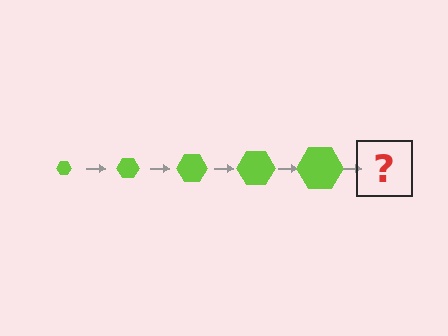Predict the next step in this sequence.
The next step is a lime hexagon, larger than the previous one.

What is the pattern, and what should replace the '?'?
The pattern is that the hexagon gets progressively larger each step. The '?' should be a lime hexagon, larger than the previous one.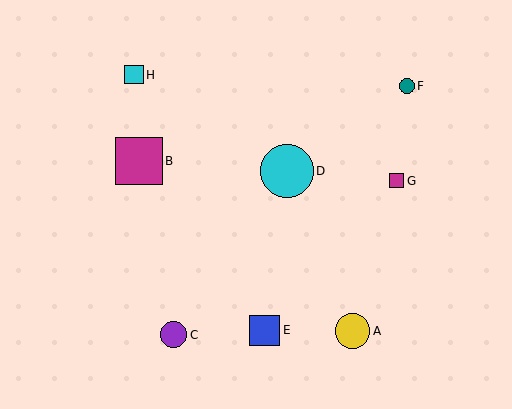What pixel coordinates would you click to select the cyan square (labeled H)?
Click at (134, 75) to select the cyan square H.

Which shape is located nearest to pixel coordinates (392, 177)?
The magenta square (labeled G) at (397, 181) is nearest to that location.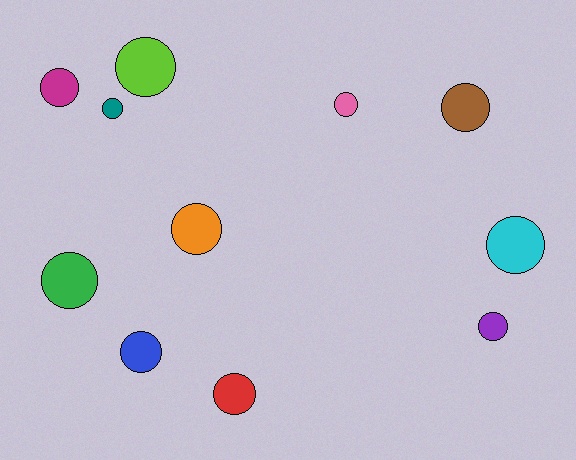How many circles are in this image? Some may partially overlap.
There are 11 circles.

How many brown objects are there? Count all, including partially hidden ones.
There is 1 brown object.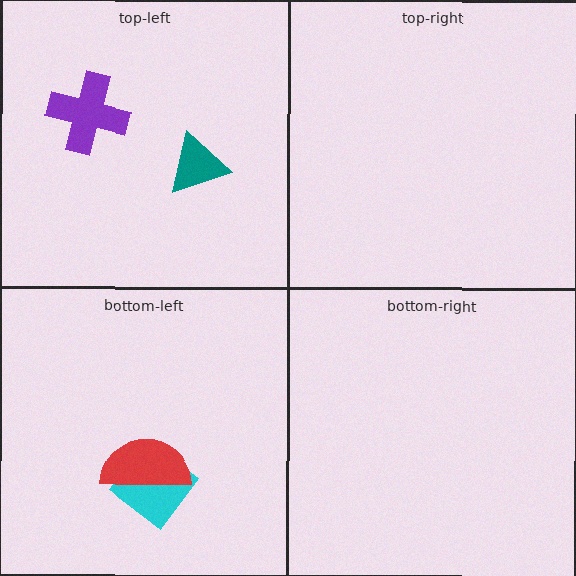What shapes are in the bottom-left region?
The cyan diamond, the red semicircle.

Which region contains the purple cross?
The top-left region.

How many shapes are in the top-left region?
2.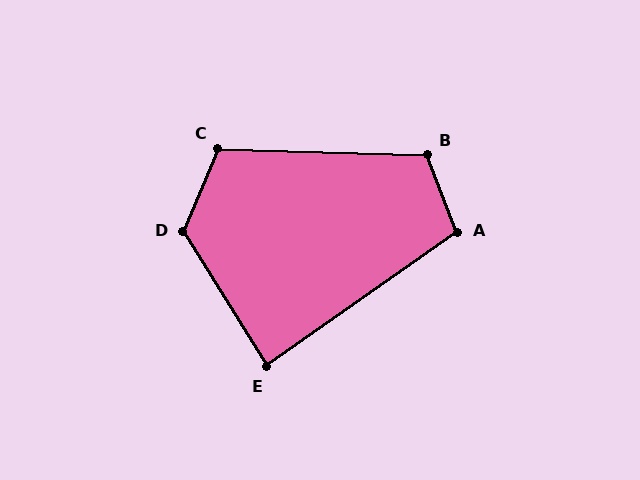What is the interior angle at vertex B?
Approximately 113 degrees (obtuse).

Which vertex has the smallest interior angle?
E, at approximately 87 degrees.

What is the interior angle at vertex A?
Approximately 104 degrees (obtuse).